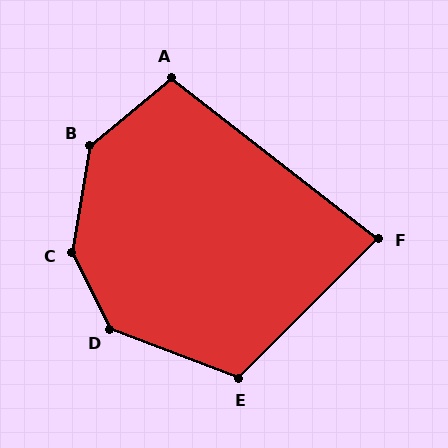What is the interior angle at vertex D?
Approximately 138 degrees (obtuse).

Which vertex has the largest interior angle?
C, at approximately 143 degrees.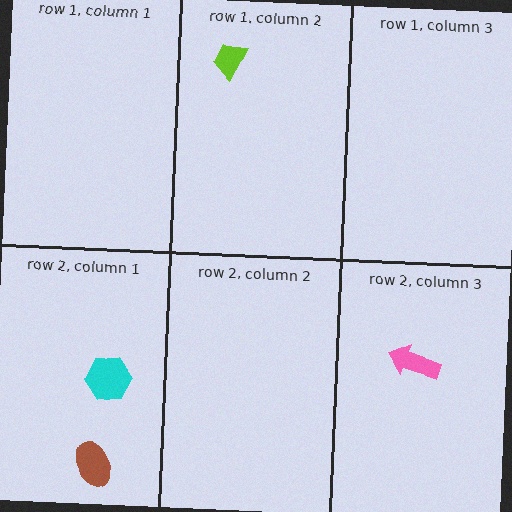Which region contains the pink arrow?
The row 2, column 3 region.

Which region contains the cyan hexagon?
The row 2, column 1 region.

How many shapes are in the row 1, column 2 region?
1.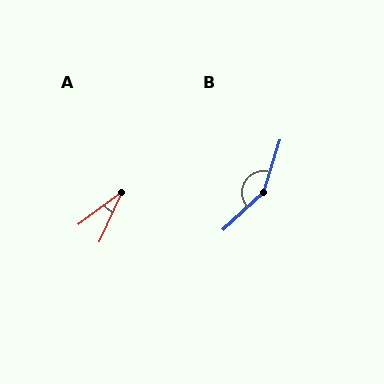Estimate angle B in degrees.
Approximately 151 degrees.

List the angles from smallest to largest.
A (29°), B (151°).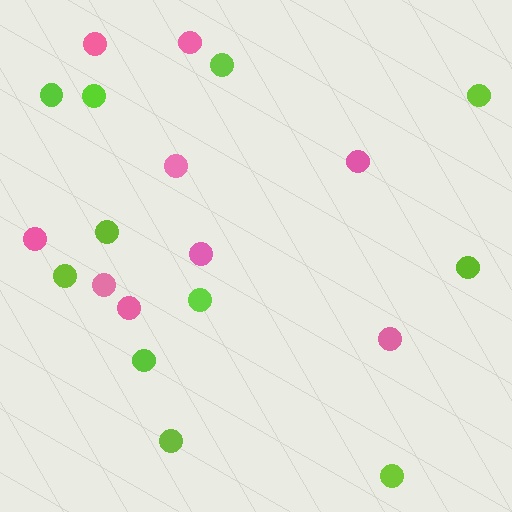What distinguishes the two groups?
There are 2 groups: one group of lime circles (11) and one group of pink circles (9).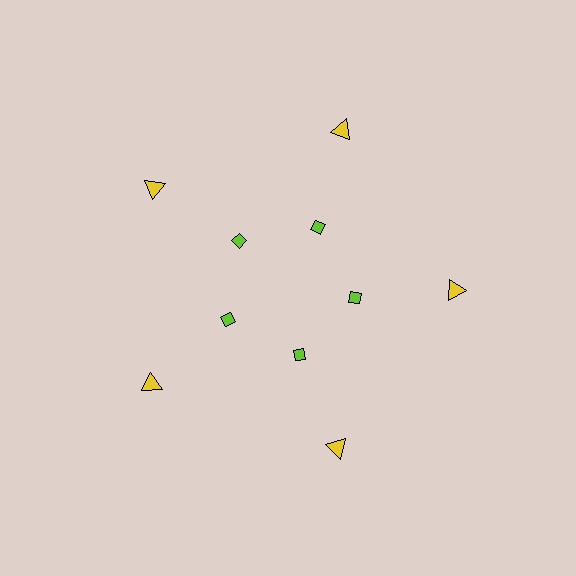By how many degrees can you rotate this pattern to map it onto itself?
The pattern maps onto itself every 72 degrees of rotation.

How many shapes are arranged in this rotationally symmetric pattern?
There are 10 shapes, arranged in 5 groups of 2.